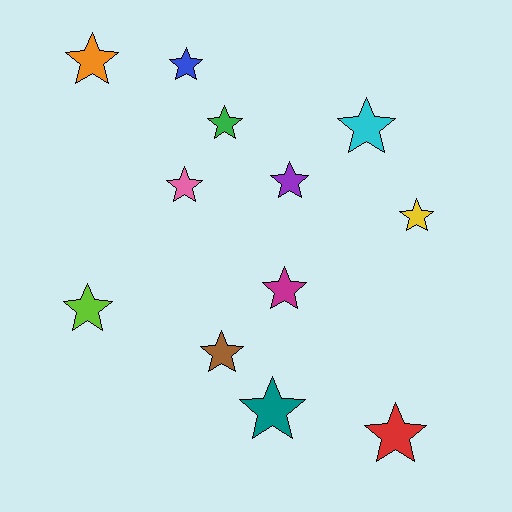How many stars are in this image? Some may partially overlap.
There are 12 stars.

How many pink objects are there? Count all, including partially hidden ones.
There is 1 pink object.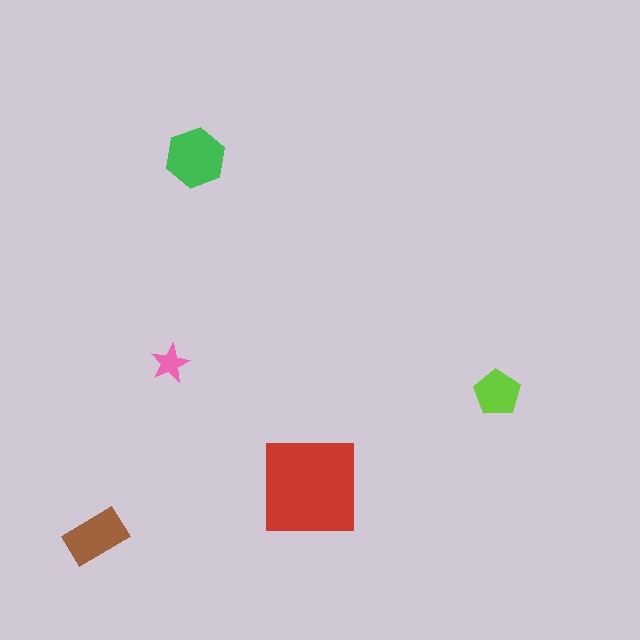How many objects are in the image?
There are 5 objects in the image.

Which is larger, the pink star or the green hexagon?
The green hexagon.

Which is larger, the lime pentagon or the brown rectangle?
The brown rectangle.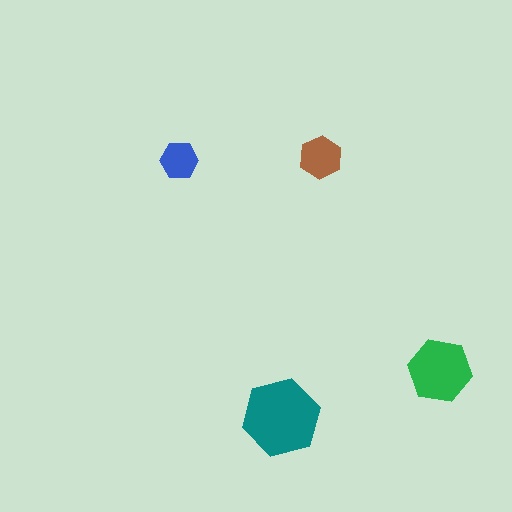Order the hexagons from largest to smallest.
the teal one, the green one, the brown one, the blue one.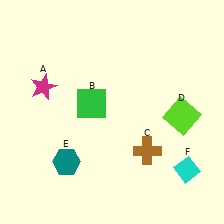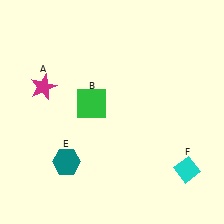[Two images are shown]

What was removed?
The lime square (D), the brown cross (C) were removed in Image 2.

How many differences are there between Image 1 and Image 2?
There are 2 differences between the two images.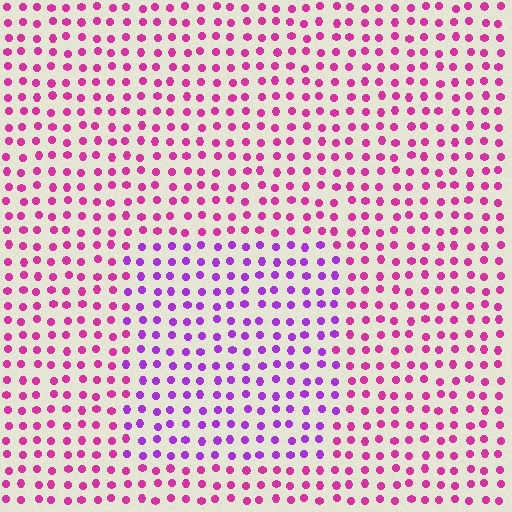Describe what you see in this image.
The image is filled with small magenta elements in a uniform arrangement. A rectangle-shaped region is visible where the elements are tinted to a slightly different hue, forming a subtle color boundary.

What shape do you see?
I see a rectangle.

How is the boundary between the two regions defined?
The boundary is defined purely by a slight shift in hue (about 36 degrees). Spacing, size, and orientation are identical on both sides.